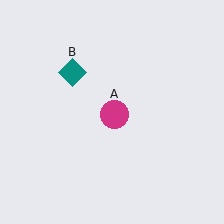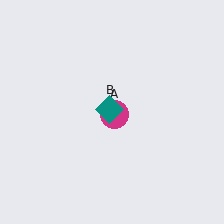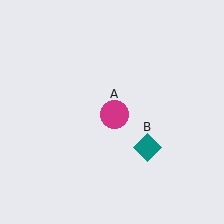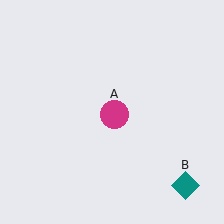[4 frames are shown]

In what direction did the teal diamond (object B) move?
The teal diamond (object B) moved down and to the right.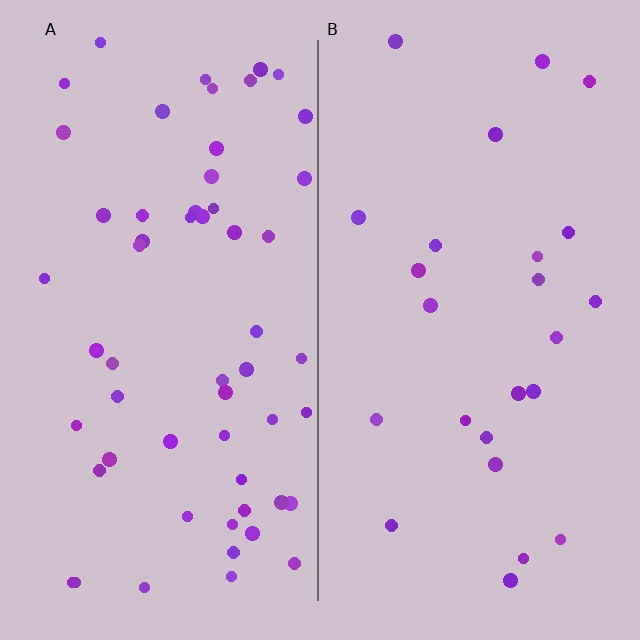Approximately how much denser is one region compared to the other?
Approximately 2.3× — region A over region B.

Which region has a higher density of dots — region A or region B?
A (the left).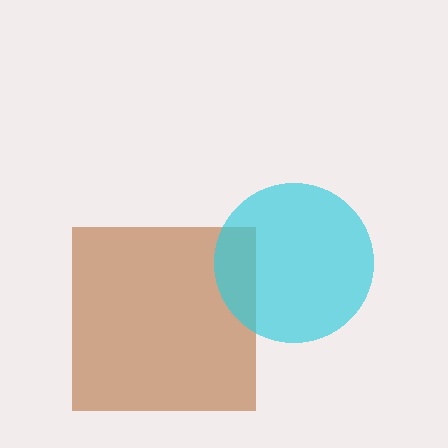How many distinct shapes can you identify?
There are 2 distinct shapes: a brown square, a cyan circle.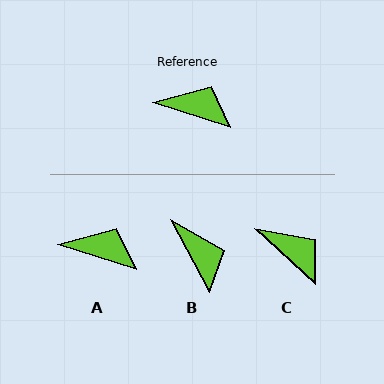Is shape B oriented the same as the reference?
No, it is off by about 45 degrees.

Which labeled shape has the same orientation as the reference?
A.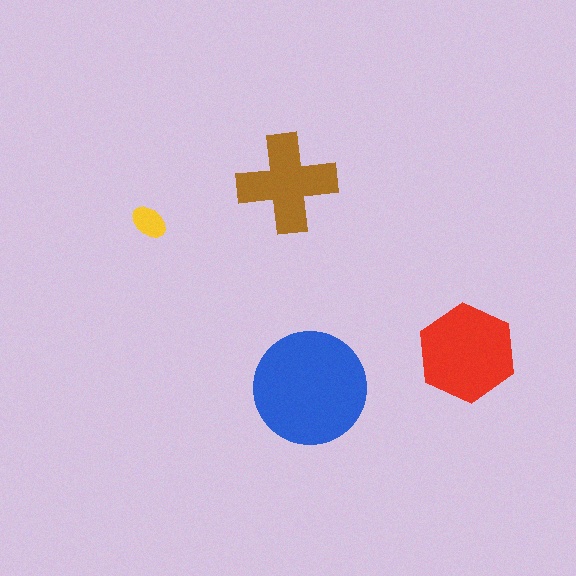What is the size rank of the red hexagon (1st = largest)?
2nd.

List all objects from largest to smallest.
The blue circle, the red hexagon, the brown cross, the yellow ellipse.